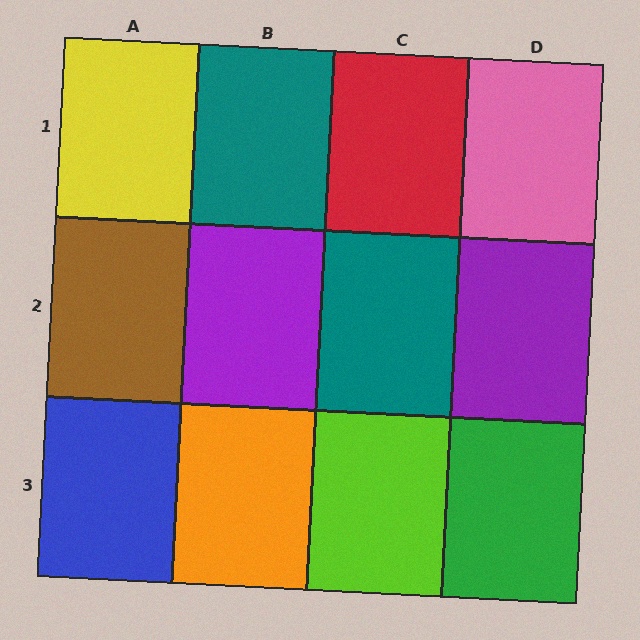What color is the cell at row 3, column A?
Blue.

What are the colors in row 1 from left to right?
Yellow, teal, red, pink.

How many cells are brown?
1 cell is brown.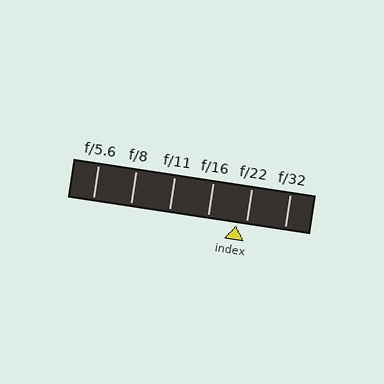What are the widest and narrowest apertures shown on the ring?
The widest aperture shown is f/5.6 and the narrowest is f/32.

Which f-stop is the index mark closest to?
The index mark is closest to f/22.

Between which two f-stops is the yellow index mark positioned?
The index mark is between f/16 and f/22.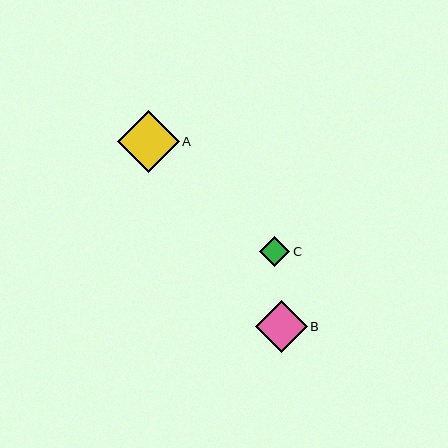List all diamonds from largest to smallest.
From largest to smallest: A, B, C.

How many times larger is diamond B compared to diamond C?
Diamond B is approximately 1.7 times the size of diamond C.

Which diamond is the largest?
Diamond A is the largest with a size of approximately 62 pixels.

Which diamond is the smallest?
Diamond C is the smallest with a size of approximately 30 pixels.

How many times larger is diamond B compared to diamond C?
Diamond B is approximately 1.7 times the size of diamond C.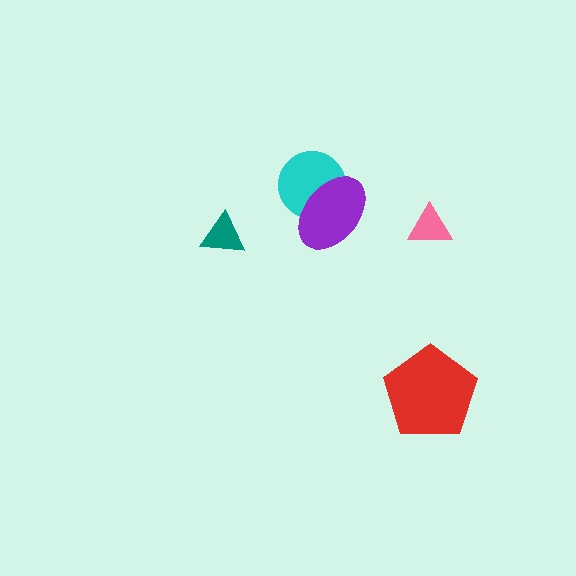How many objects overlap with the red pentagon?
0 objects overlap with the red pentagon.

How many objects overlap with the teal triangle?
0 objects overlap with the teal triangle.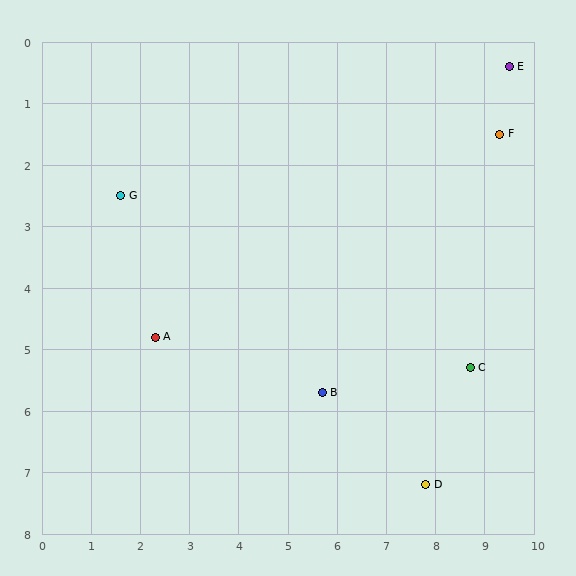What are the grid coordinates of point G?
Point G is at approximately (1.6, 2.5).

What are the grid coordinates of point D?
Point D is at approximately (7.8, 7.2).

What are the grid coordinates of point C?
Point C is at approximately (8.7, 5.3).